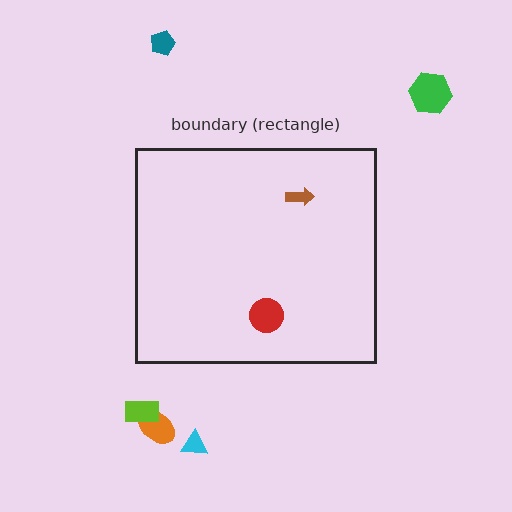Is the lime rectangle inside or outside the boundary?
Outside.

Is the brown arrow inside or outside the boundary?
Inside.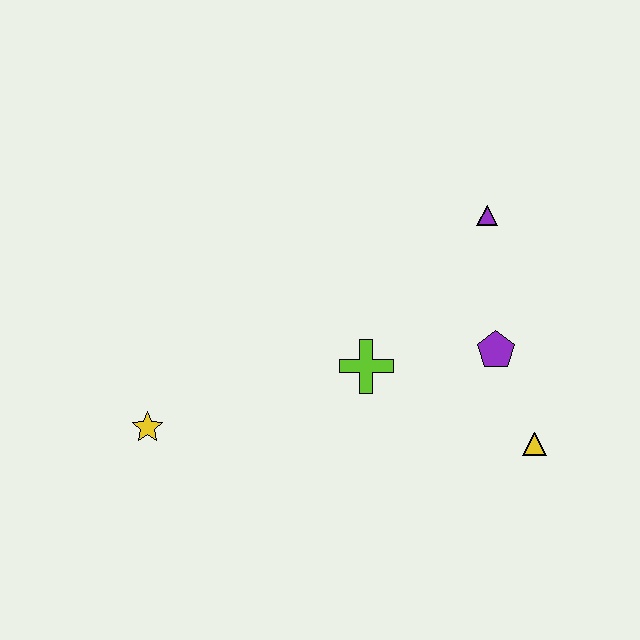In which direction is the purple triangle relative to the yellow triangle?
The purple triangle is above the yellow triangle.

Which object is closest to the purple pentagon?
The yellow triangle is closest to the purple pentagon.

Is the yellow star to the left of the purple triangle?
Yes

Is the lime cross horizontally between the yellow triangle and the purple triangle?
No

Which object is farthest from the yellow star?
The purple triangle is farthest from the yellow star.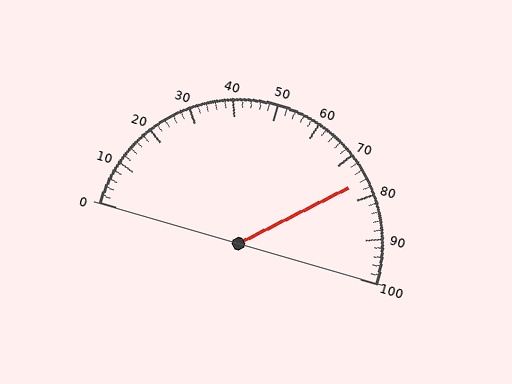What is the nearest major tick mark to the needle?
The nearest major tick mark is 80.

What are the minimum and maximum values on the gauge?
The gauge ranges from 0 to 100.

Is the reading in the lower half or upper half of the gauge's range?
The reading is in the upper half of the range (0 to 100).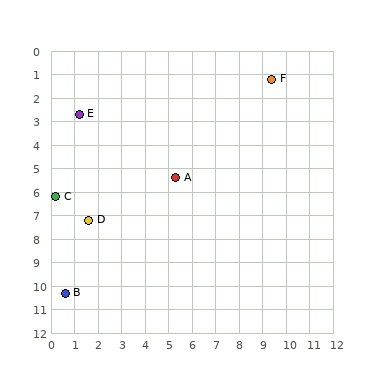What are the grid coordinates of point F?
Point F is at approximately (9.4, 1.2).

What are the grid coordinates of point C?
Point C is at approximately (0.2, 6.2).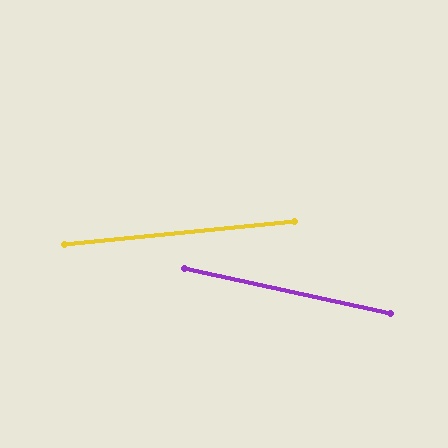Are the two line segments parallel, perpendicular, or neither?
Neither parallel nor perpendicular — they differ by about 18°.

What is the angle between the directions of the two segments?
Approximately 18 degrees.